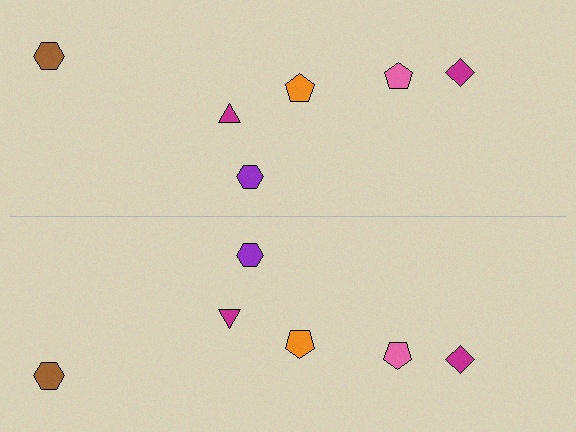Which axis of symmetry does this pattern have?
The pattern has a horizontal axis of symmetry running through the center of the image.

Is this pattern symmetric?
Yes, this pattern has bilateral (reflection) symmetry.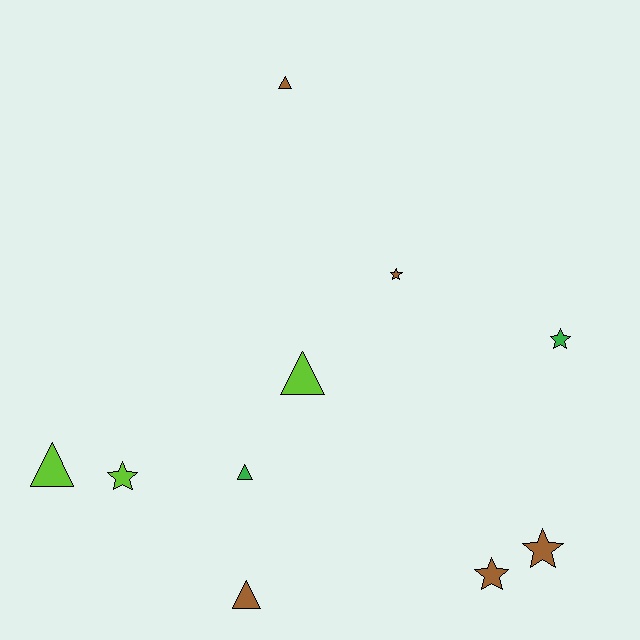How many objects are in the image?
There are 10 objects.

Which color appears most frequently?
Brown, with 5 objects.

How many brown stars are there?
There are 3 brown stars.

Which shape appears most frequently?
Triangle, with 5 objects.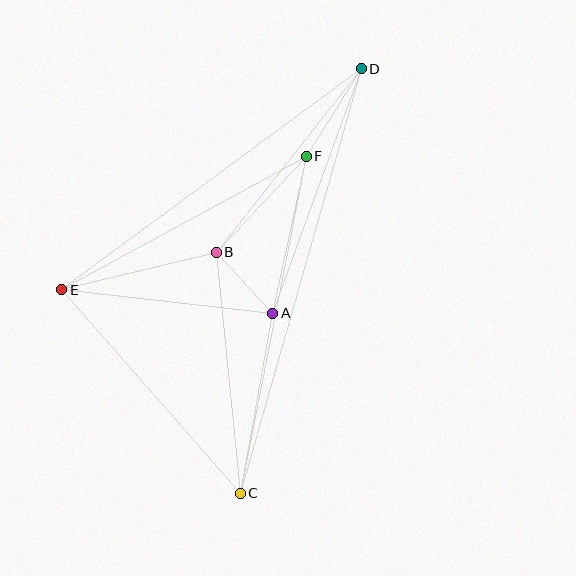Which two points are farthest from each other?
Points C and D are farthest from each other.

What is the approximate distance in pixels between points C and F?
The distance between C and F is approximately 344 pixels.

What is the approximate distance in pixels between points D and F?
The distance between D and F is approximately 103 pixels.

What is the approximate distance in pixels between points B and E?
The distance between B and E is approximately 159 pixels.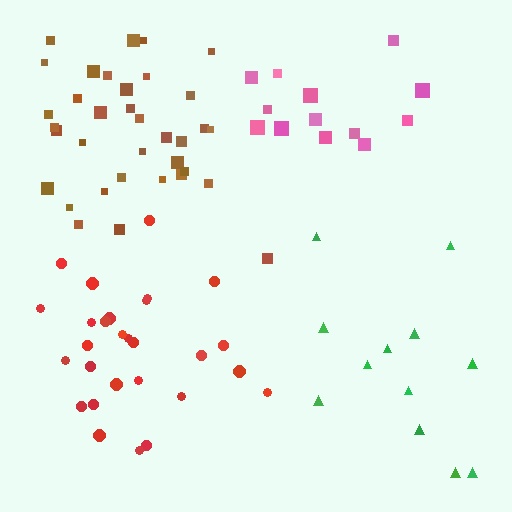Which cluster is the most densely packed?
Brown.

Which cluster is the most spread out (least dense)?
Green.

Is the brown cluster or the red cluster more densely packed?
Brown.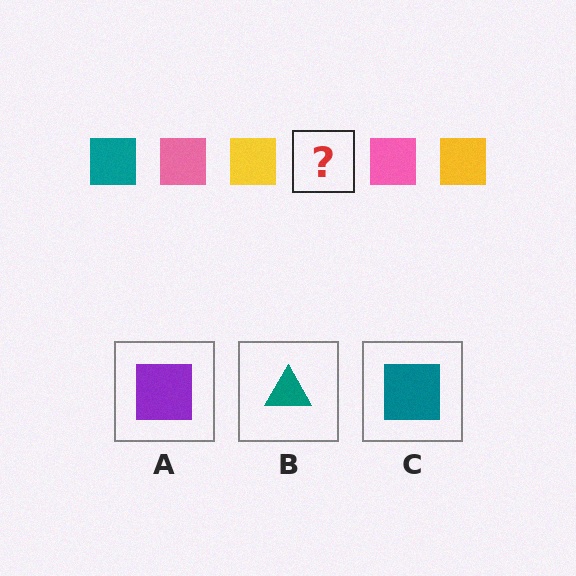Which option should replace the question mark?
Option C.